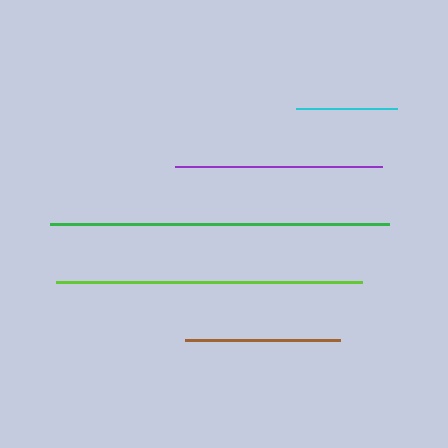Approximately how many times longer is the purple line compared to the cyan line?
The purple line is approximately 2.1 times the length of the cyan line.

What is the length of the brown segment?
The brown segment is approximately 155 pixels long.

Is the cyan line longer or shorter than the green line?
The green line is longer than the cyan line.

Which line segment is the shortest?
The cyan line is the shortest at approximately 101 pixels.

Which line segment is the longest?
The green line is the longest at approximately 339 pixels.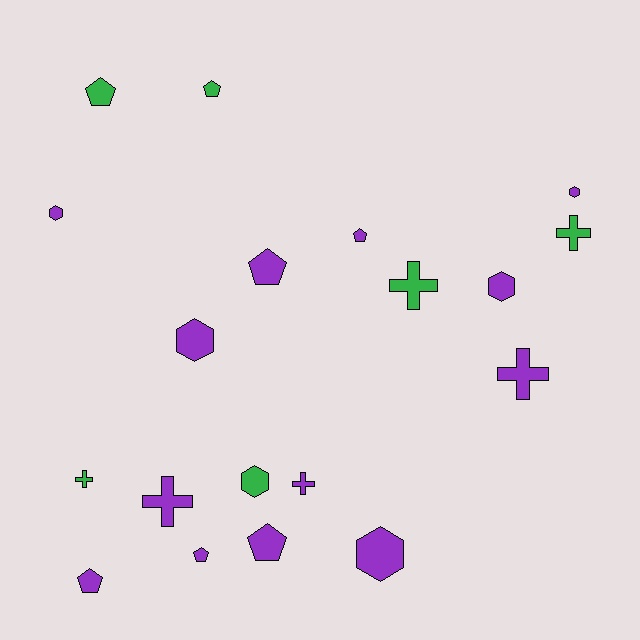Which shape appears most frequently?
Pentagon, with 7 objects.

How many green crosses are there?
There are 3 green crosses.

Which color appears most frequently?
Purple, with 13 objects.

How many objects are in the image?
There are 19 objects.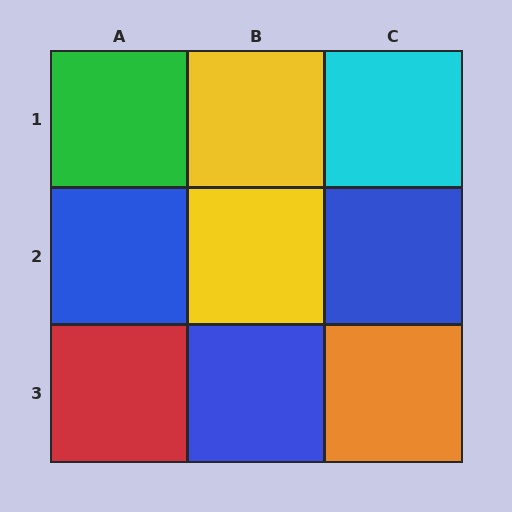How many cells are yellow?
2 cells are yellow.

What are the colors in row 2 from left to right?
Blue, yellow, blue.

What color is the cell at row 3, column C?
Orange.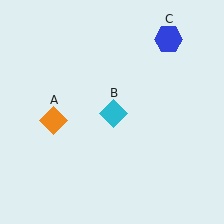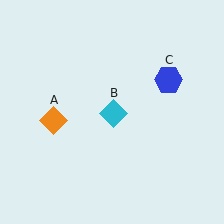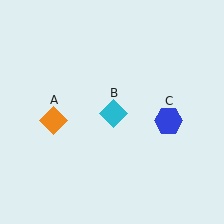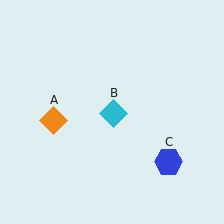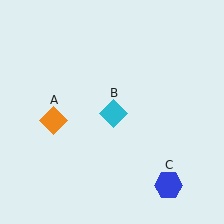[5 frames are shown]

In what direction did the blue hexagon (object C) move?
The blue hexagon (object C) moved down.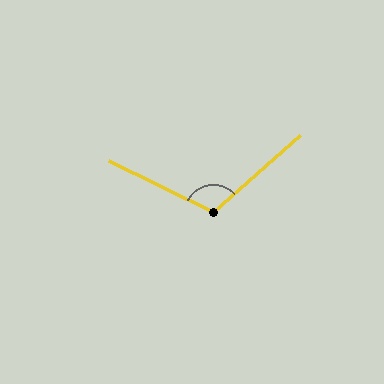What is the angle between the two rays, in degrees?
Approximately 112 degrees.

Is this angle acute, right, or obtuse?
It is obtuse.